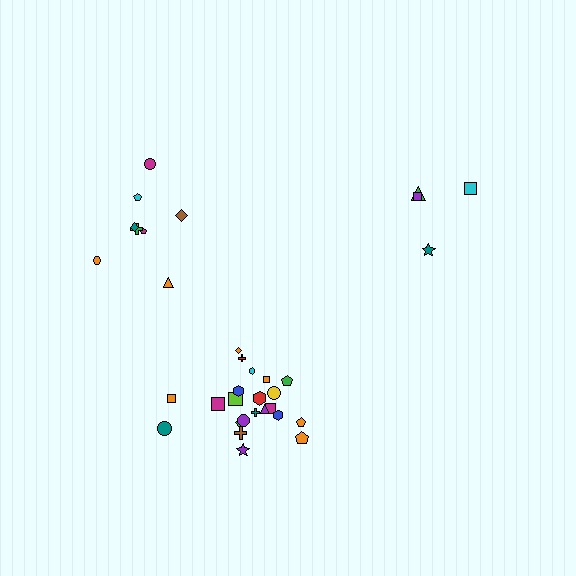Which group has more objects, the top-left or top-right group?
The top-left group.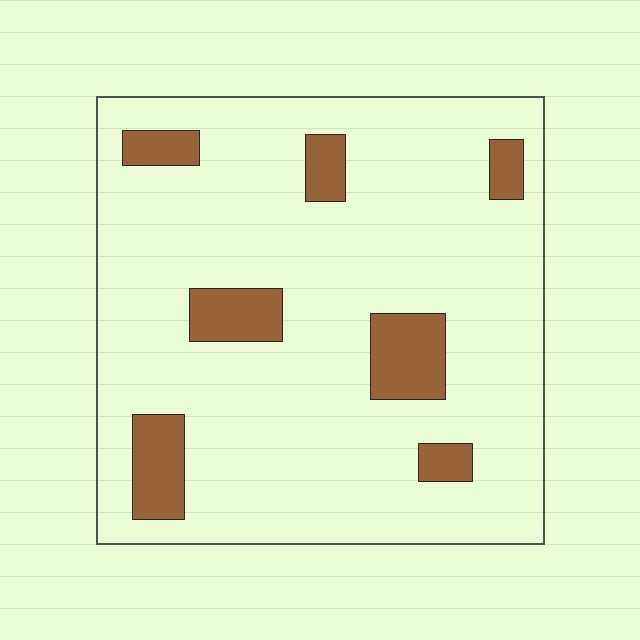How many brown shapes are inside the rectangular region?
7.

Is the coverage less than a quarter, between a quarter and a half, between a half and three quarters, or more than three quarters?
Less than a quarter.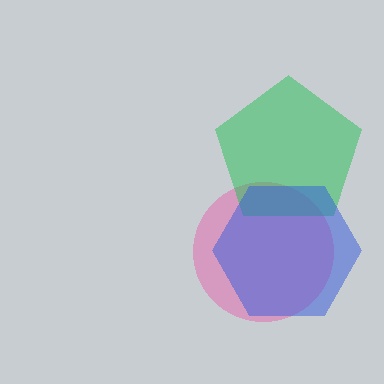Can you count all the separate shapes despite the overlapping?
Yes, there are 3 separate shapes.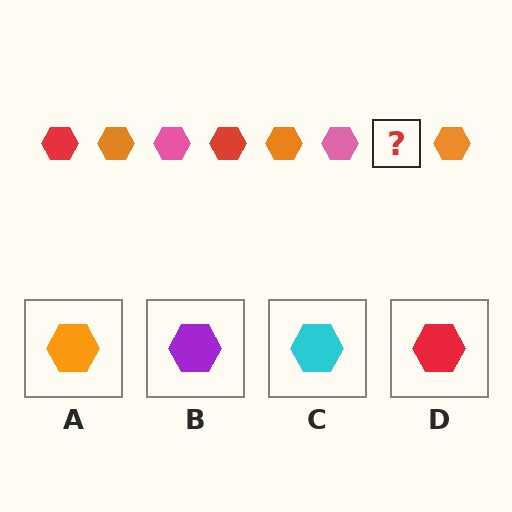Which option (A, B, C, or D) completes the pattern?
D.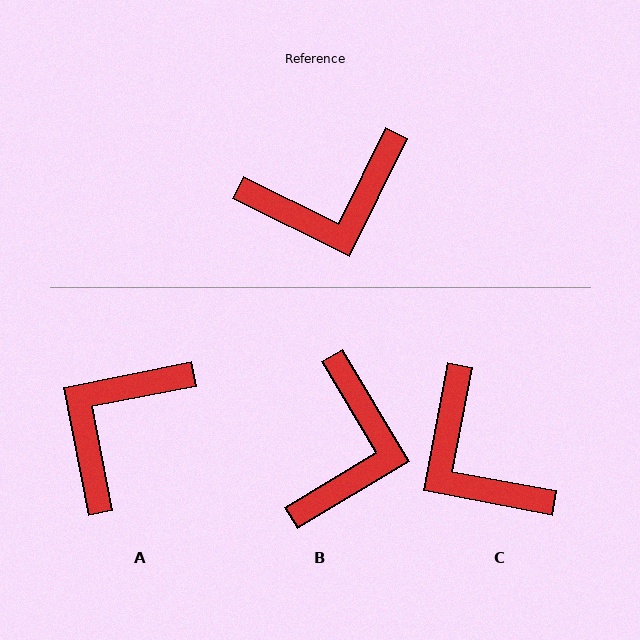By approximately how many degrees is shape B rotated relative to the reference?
Approximately 57 degrees counter-clockwise.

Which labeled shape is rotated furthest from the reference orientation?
A, about 143 degrees away.